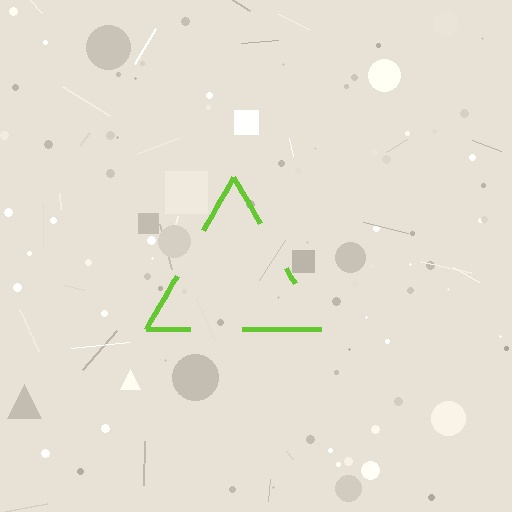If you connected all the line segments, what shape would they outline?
They would outline a triangle.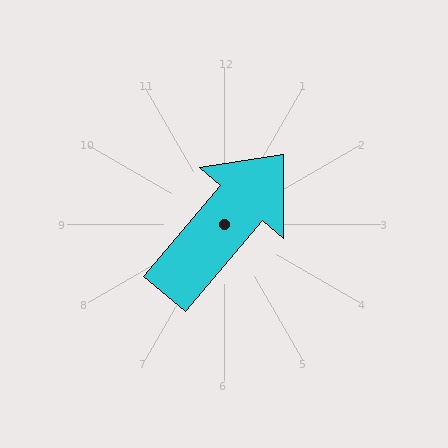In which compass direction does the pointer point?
Northeast.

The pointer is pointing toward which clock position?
Roughly 1 o'clock.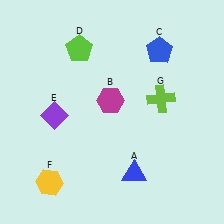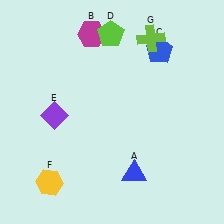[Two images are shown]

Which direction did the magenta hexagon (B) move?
The magenta hexagon (B) moved up.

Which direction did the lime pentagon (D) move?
The lime pentagon (D) moved right.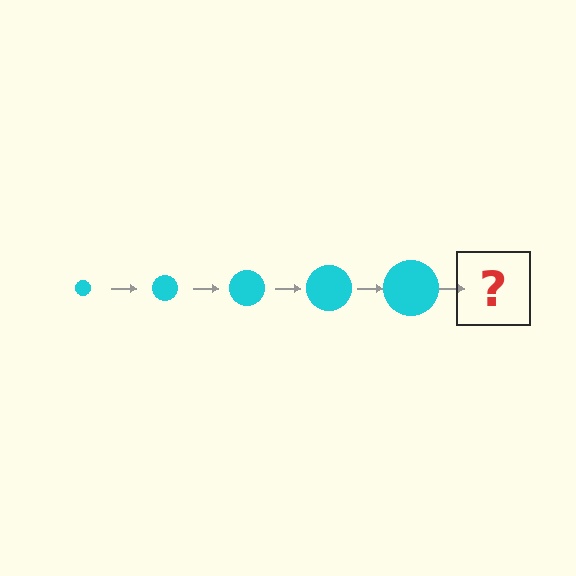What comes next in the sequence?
The next element should be a cyan circle, larger than the previous one.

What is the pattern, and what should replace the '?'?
The pattern is that the circle gets progressively larger each step. The '?' should be a cyan circle, larger than the previous one.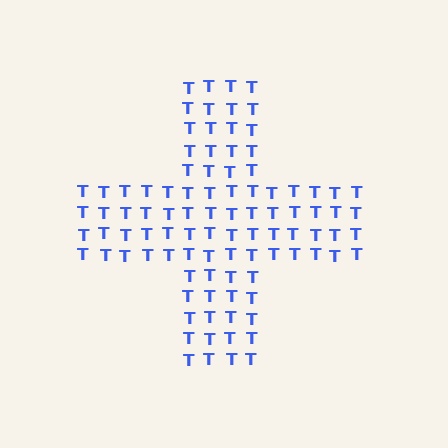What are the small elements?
The small elements are letter T's.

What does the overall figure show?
The overall figure shows a cross.